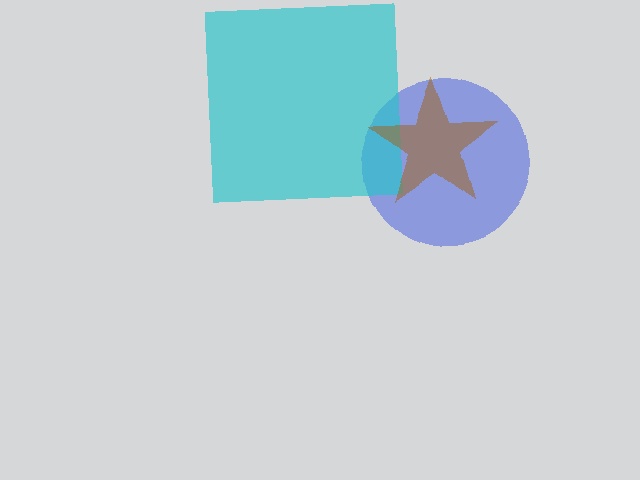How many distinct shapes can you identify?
There are 3 distinct shapes: a blue circle, a cyan square, a brown star.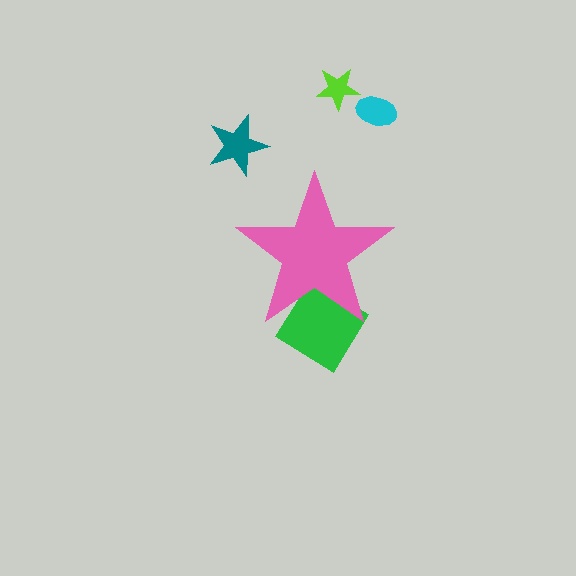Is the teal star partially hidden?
No, the teal star is fully visible.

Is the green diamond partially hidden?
Yes, the green diamond is partially hidden behind the pink star.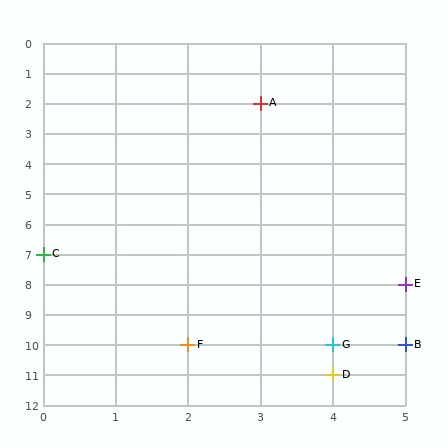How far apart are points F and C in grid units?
Points F and C are 2 columns and 3 rows apart (about 3.6 grid units diagonally).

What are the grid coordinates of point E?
Point E is at grid coordinates (5, 8).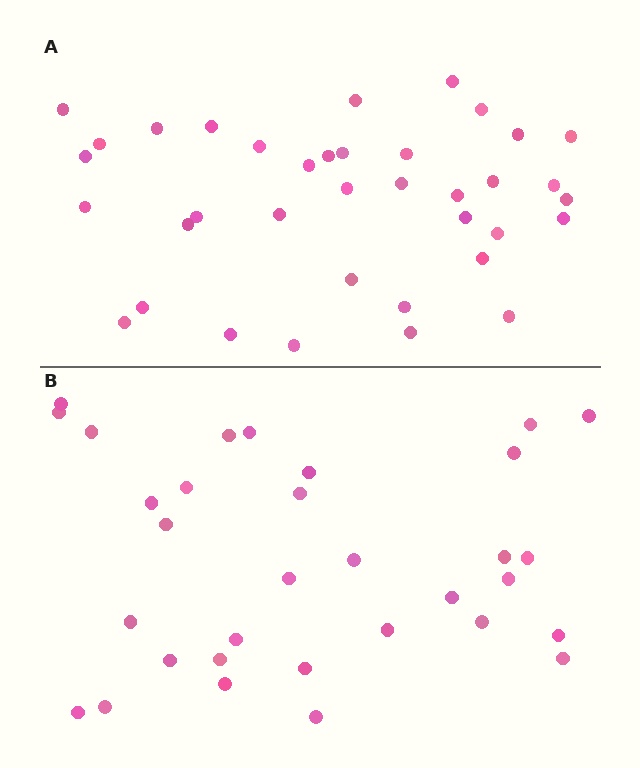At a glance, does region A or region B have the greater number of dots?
Region A (the top region) has more dots.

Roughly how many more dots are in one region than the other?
Region A has about 5 more dots than region B.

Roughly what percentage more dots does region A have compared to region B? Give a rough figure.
About 15% more.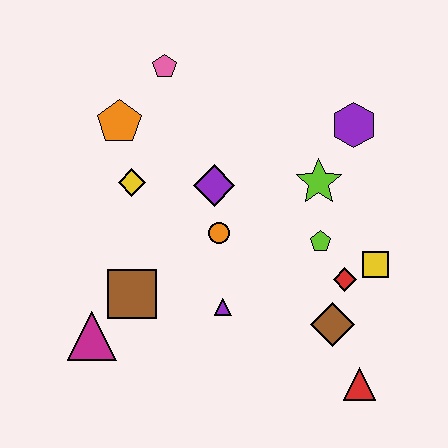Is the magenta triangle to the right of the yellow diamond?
No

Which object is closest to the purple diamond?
The orange circle is closest to the purple diamond.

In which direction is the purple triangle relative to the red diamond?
The purple triangle is to the left of the red diamond.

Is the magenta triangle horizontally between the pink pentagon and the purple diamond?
No